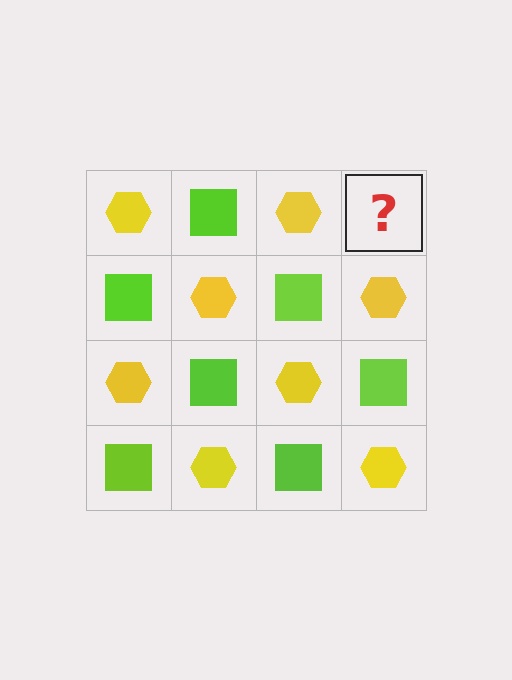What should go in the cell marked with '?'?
The missing cell should contain a lime square.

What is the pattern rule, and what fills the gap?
The rule is that it alternates yellow hexagon and lime square in a checkerboard pattern. The gap should be filled with a lime square.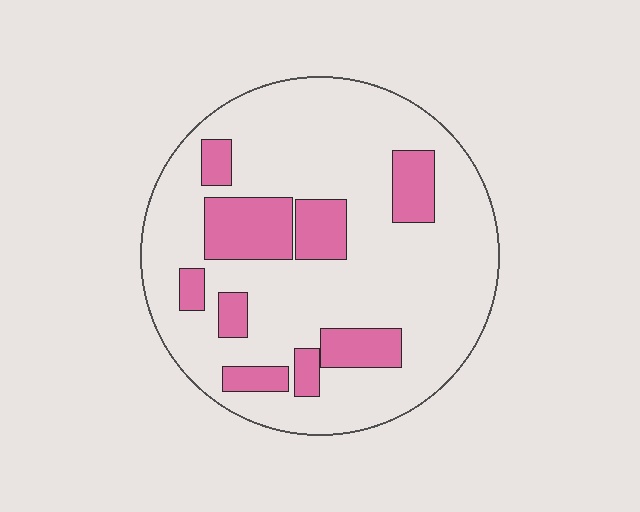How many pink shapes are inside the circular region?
9.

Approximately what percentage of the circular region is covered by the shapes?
Approximately 20%.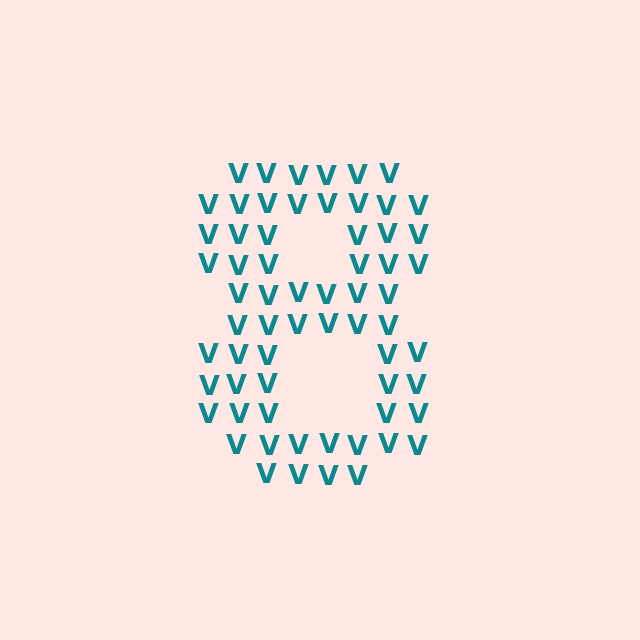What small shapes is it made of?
It is made of small letter V's.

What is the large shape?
The large shape is the digit 8.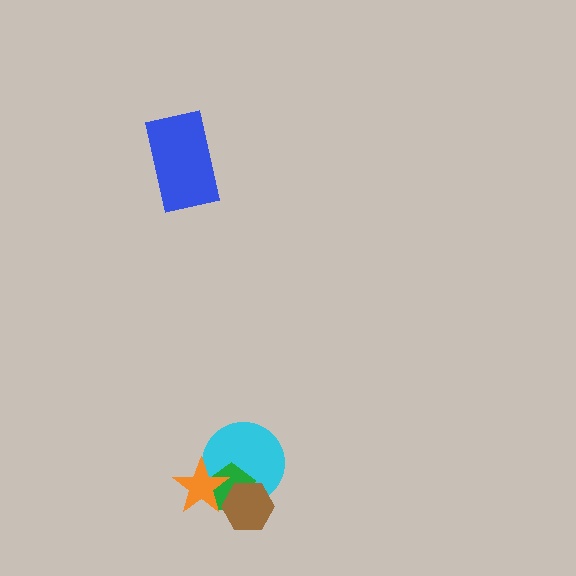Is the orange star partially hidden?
Yes, it is partially covered by another shape.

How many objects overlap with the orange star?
3 objects overlap with the orange star.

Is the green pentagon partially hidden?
Yes, it is partially covered by another shape.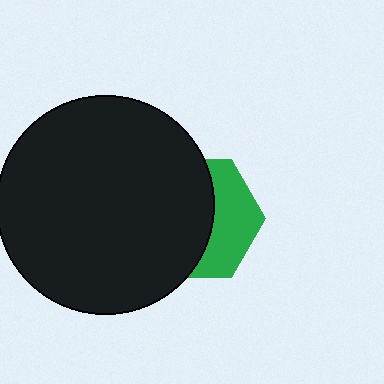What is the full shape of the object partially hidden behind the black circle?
The partially hidden object is a green hexagon.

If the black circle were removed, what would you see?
You would see the complete green hexagon.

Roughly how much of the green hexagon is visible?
A small part of it is visible (roughly 40%).